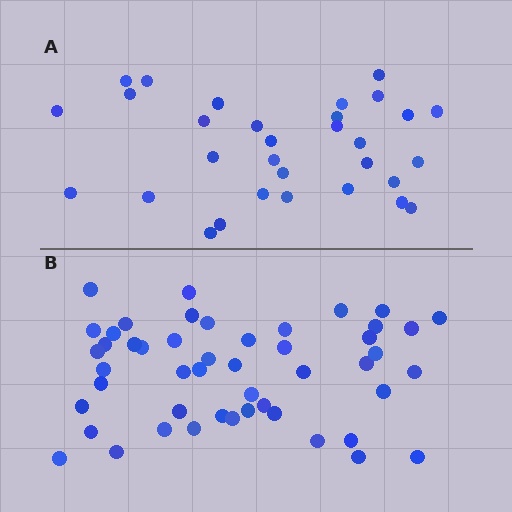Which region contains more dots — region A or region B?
Region B (the bottom region) has more dots.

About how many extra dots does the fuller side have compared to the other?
Region B has approximately 20 more dots than region A.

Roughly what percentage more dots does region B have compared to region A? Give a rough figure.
About 60% more.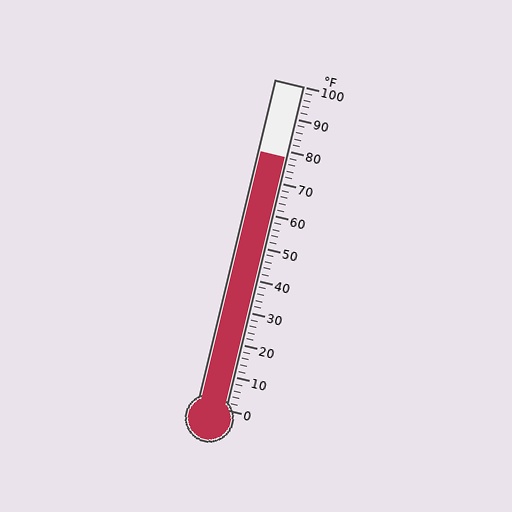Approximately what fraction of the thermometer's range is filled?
The thermometer is filled to approximately 80% of its range.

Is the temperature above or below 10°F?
The temperature is above 10°F.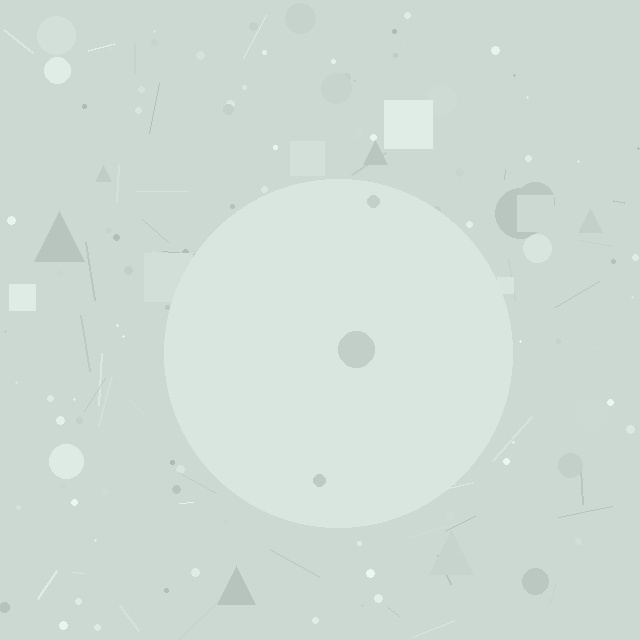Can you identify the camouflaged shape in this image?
The camouflaged shape is a circle.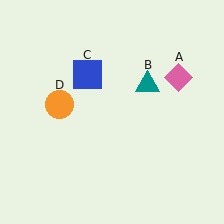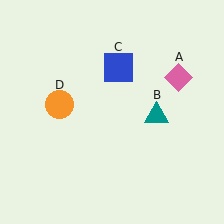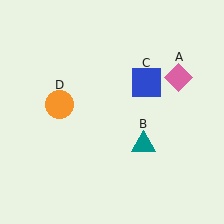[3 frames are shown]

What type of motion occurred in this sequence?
The teal triangle (object B), blue square (object C) rotated clockwise around the center of the scene.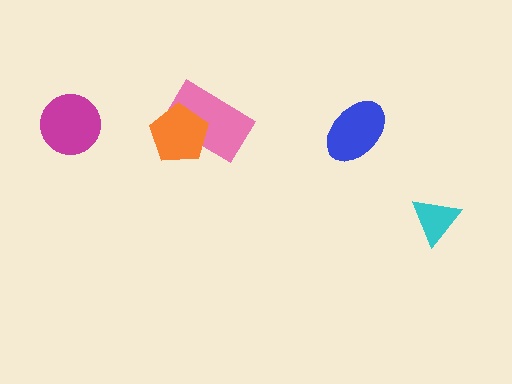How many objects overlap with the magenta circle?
0 objects overlap with the magenta circle.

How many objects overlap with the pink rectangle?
1 object overlaps with the pink rectangle.